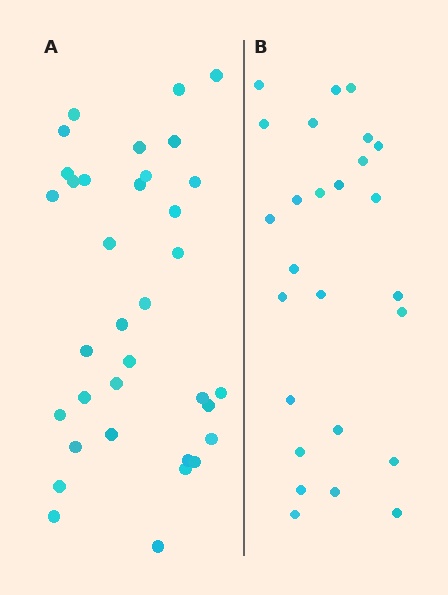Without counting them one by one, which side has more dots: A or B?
Region A (the left region) has more dots.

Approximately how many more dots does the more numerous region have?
Region A has roughly 8 or so more dots than region B.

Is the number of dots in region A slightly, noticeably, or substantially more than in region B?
Region A has noticeably more, but not dramatically so. The ratio is roughly 1.3 to 1.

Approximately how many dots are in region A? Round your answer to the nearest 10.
About 40 dots. (The exact count is 35, which rounds to 40.)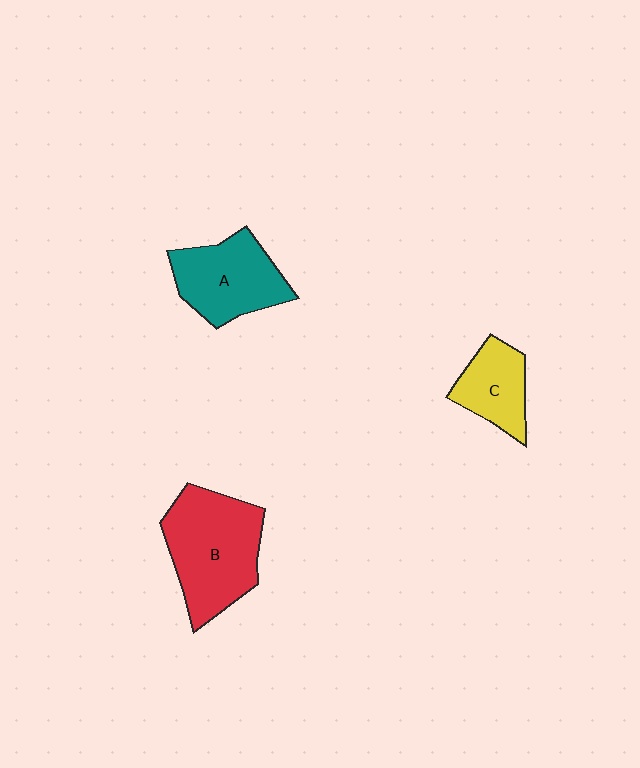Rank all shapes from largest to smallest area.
From largest to smallest: B (red), A (teal), C (yellow).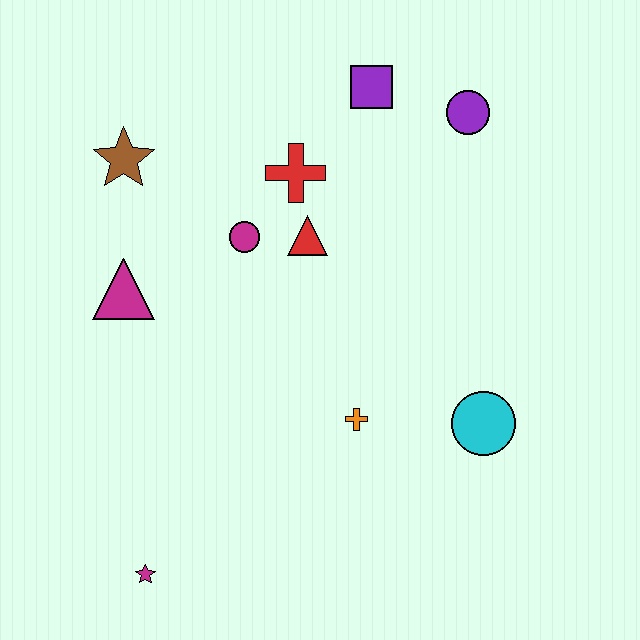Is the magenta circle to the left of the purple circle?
Yes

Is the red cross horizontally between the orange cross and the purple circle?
No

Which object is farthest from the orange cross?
The brown star is farthest from the orange cross.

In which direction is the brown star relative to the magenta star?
The brown star is above the magenta star.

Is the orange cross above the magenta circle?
No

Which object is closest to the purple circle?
The purple square is closest to the purple circle.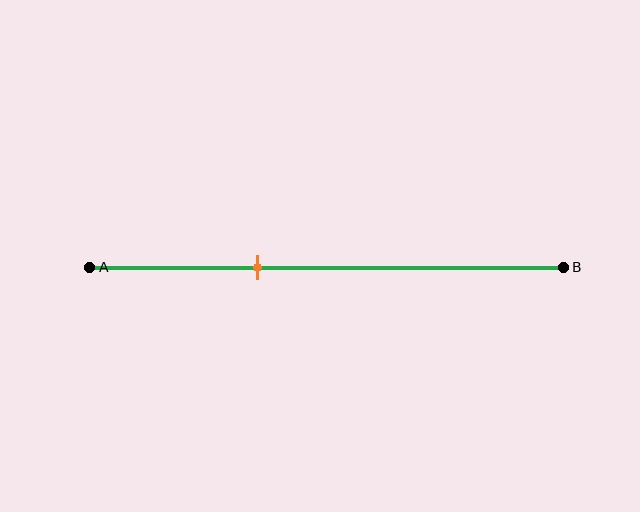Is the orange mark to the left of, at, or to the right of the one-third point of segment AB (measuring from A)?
The orange mark is approximately at the one-third point of segment AB.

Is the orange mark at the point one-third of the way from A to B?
Yes, the mark is approximately at the one-third point.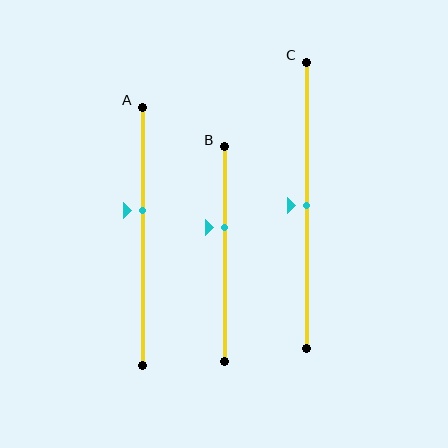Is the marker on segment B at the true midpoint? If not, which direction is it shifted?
No, the marker on segment B is shifted upward by about 12% of the segment length.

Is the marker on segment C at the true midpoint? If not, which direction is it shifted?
Yes, the marker on segment C is at the true midpoint.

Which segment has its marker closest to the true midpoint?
Segment C has its marker closest to the true midpoint.